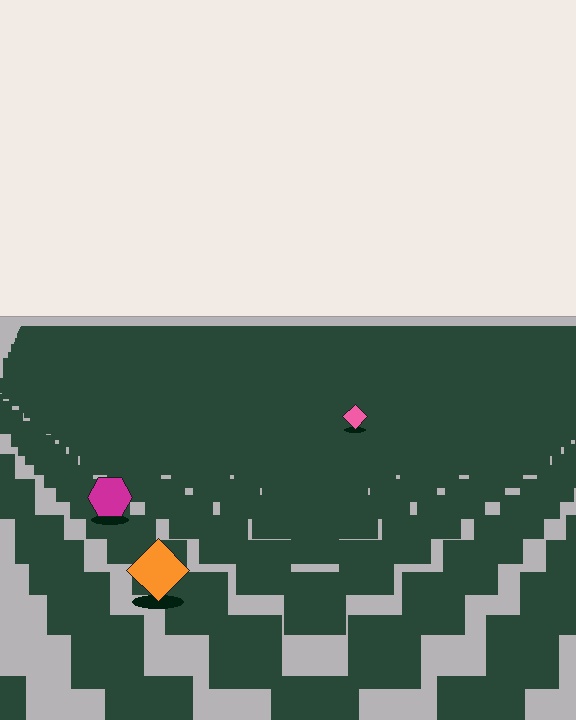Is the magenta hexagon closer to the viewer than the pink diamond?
Yes. The magenta hexagon is closer — you can tell from the texture gradient: the ground texture is coarser near it.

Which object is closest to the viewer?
The orange diamond is closest. The texture marks near it are larger and more spread out.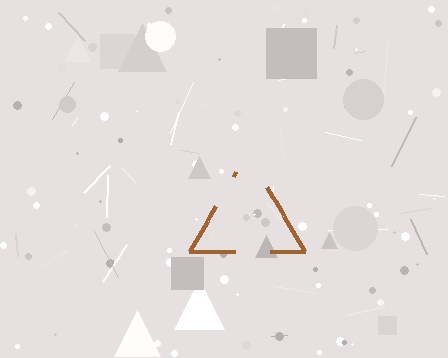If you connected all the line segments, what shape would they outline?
They would outline a triangle.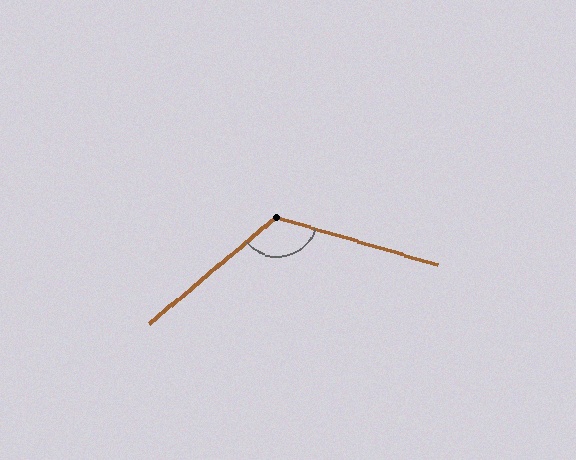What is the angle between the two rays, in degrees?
Approximately 123 degrees.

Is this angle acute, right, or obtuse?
It is obtuse.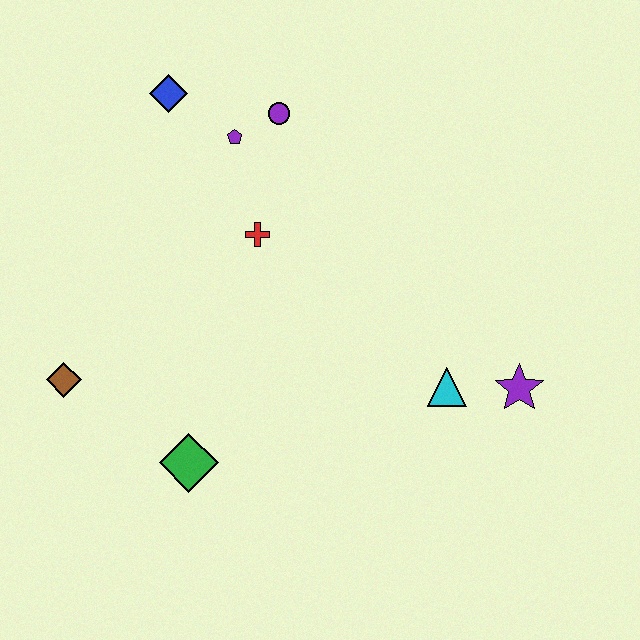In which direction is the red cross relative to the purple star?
The red cross is to the left of the purple star.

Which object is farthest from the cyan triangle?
The blue diamond is farthest from the cyan triangle.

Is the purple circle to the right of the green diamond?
Yes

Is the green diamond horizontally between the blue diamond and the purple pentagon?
Yes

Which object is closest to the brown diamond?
The green diamond is closest to the brown diamond.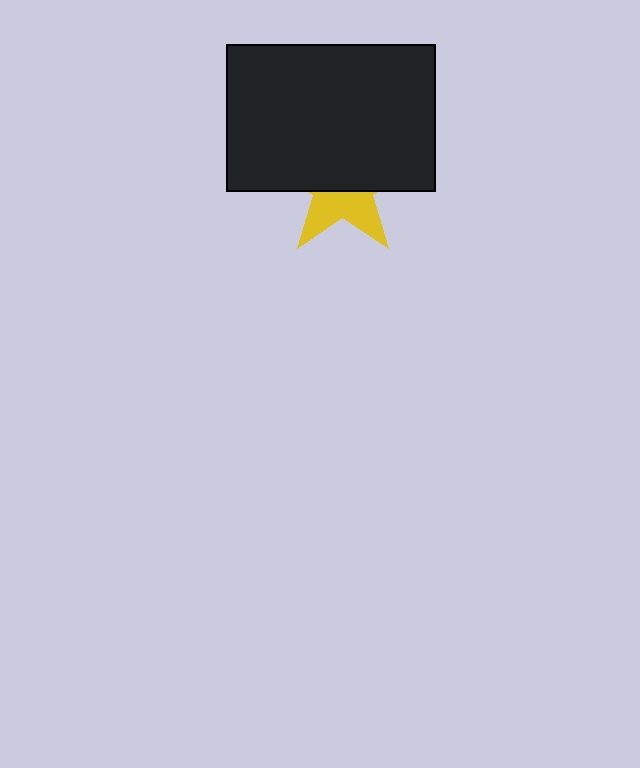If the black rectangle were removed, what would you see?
You would see the complete yellow star.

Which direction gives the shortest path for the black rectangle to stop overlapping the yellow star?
Moving up gives the shortest separation.